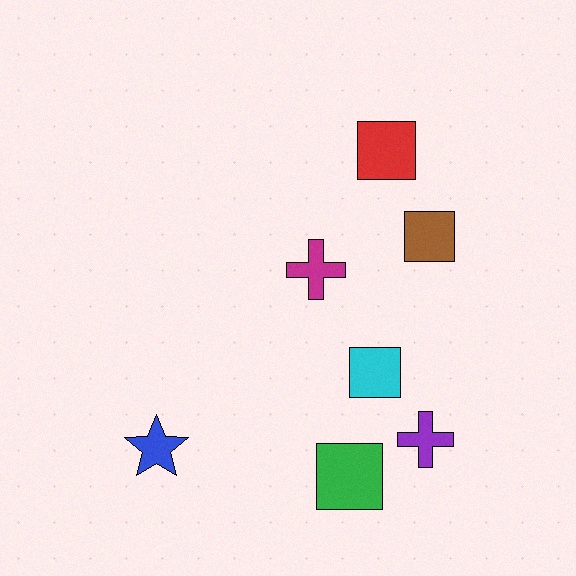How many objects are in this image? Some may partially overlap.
There are 7 objects.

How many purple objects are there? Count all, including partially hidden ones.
There is 1 purple object.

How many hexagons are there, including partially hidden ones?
There are no hexagons.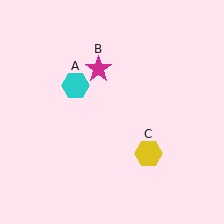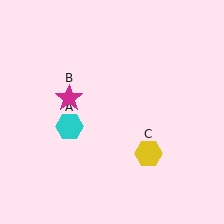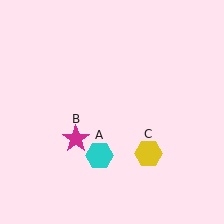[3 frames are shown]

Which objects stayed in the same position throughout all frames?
Yellow hexagon (object C) remained stationary.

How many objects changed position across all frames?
2 objects changed position: cyan hexagon (object A), magenta star (object B).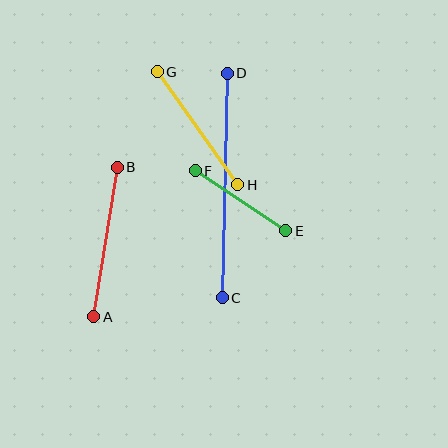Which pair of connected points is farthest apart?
Points C and D are farthest apart.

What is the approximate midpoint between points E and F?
The midpoint is at approximately (240, 201) pixels.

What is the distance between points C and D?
The distance is approximately 224 pixels.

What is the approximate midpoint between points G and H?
The midpoint is at approximately (197, 128) pixels.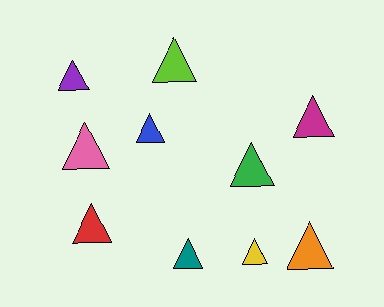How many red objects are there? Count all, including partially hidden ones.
There is 1 red object.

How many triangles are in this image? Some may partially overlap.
There are 10 triangles.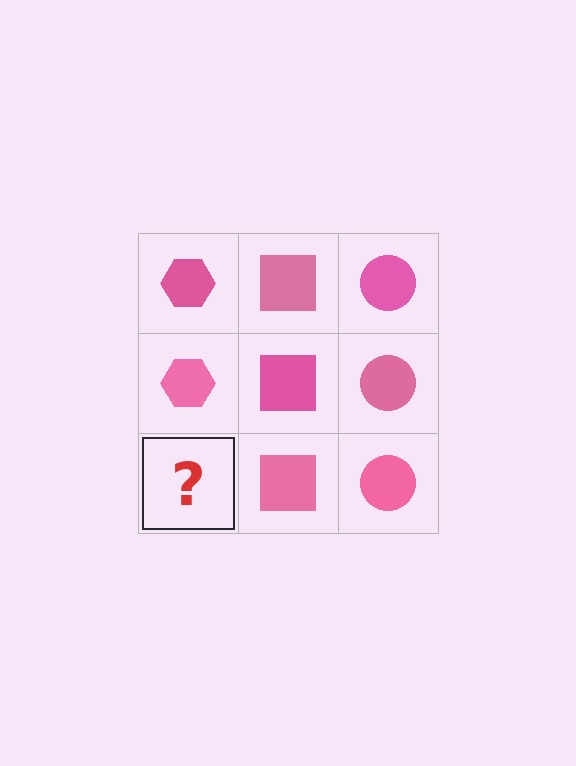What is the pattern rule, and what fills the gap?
The rule is that each column has a consistent shape. The gap should be filled with a pink hexagon.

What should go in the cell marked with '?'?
The missing cell should contain a pink hexagon.